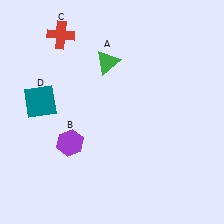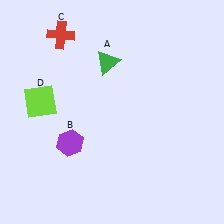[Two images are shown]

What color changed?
The square (D) changed from teal in Image 1 to lime in Image 2.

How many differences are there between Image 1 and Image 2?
There is 1 difference between the two images.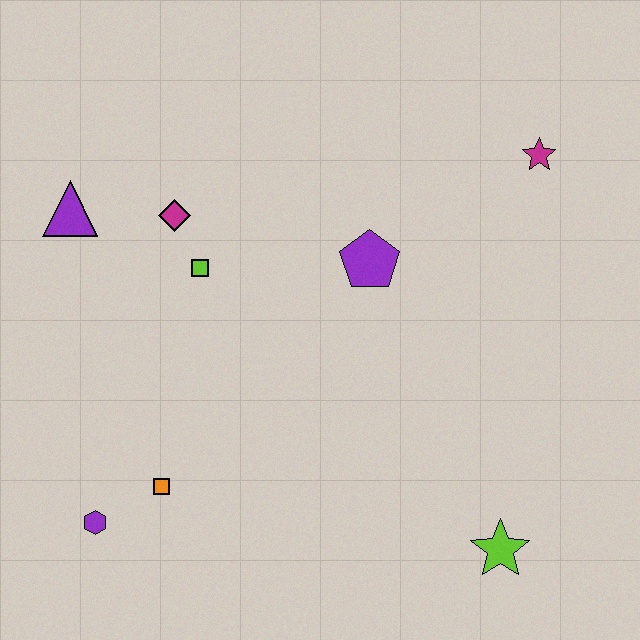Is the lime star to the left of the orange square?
No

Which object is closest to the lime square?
The magenta diamond is closest to the lime square.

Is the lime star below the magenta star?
Yes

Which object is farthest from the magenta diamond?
The lime star is farthest from the magenta diamond.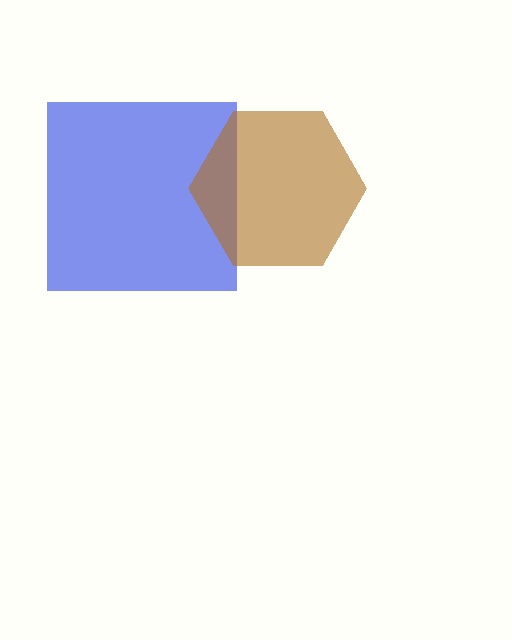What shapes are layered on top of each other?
The layered shapes are: a blue square, a brown hexagon.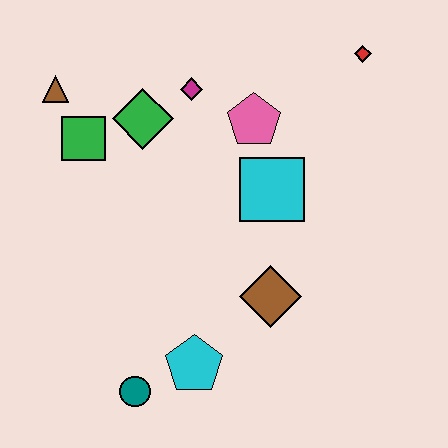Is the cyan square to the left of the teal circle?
No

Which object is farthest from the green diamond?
The teal circle is farthest from the green diamond.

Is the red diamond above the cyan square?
Yes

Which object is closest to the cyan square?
The pink pentagon is closest to the cyan square.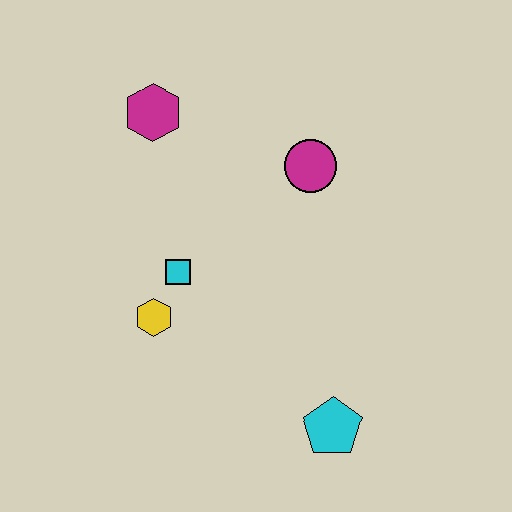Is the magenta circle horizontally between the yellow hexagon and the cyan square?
No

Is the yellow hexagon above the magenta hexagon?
No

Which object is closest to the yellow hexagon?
The cyan square is closest to the yellow hexagon.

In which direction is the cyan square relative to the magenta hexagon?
The cyan square is below the magenta hexagon.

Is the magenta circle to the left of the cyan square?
No